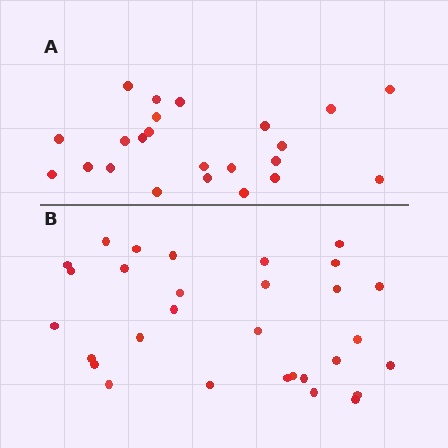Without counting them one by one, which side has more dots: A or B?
Region B (the bottom region) has more dots.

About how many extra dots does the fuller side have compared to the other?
Region B has roughly 8 or so more dots than region A.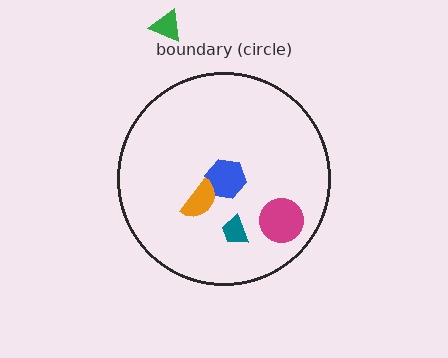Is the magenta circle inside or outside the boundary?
Inside.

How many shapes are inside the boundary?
4 inside, 1 outside.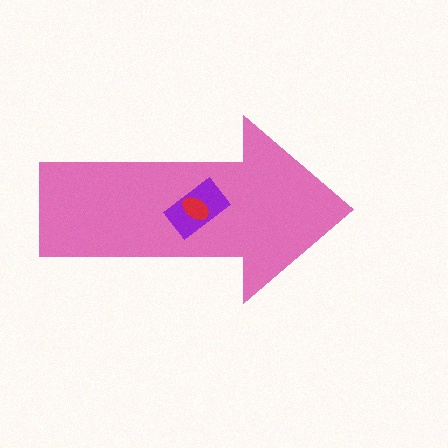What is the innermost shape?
The red ellipse.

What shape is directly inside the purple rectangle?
The red ellipse.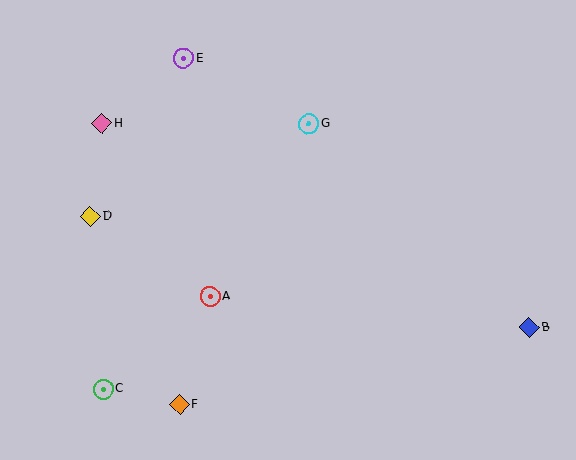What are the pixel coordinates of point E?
Point E is at (183, 58).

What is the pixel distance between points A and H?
The distance between A and H is 203 pixels.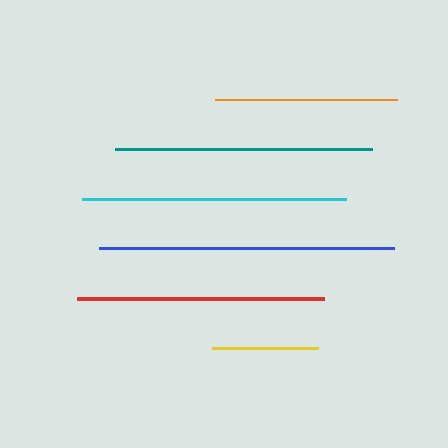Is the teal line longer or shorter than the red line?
The teal line is longer than the red line.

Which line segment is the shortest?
The yellow line is the shortest at approximately 107 pixels.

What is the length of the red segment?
The red segment is approximately 247 pixels long.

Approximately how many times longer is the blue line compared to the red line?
The blue line is approximately 1.2 times the length of the red line.